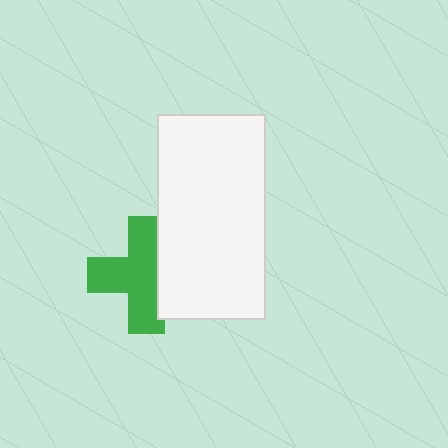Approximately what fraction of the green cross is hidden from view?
Roughly 31% of the green cross is hidden behind the white rectangle.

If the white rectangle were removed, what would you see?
You would see the complete green cross.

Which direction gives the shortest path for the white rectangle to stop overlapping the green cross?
Moving right gives the shortest separation.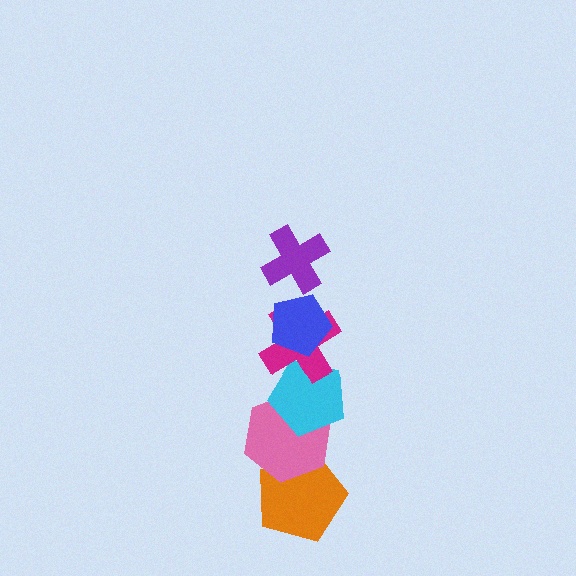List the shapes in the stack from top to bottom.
From top to bottom: the purple cross, the blue pentagon, the magenta cross, the cyan pentagon, the pink hexagon, the orange pentagon.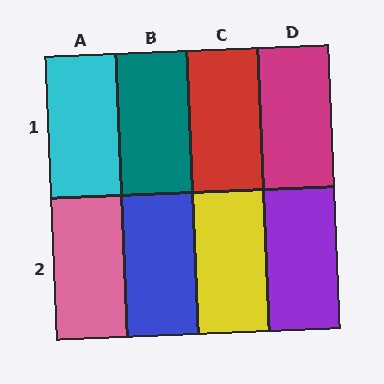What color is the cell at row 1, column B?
Teal.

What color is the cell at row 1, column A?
Cyan.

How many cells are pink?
1 cell is pink.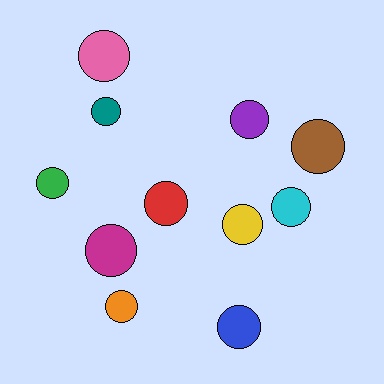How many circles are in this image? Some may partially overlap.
There are 11 circles.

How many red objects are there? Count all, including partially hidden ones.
There is 1 red object.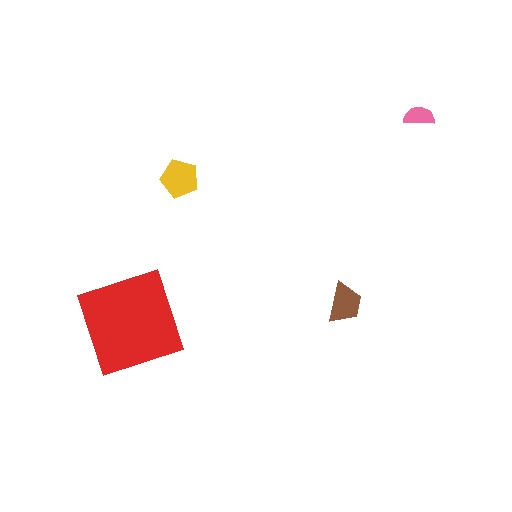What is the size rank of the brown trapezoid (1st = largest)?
3rd.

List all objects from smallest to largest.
The pink semicircle, the brown trapezoid, the yellow pentagon, the red square.